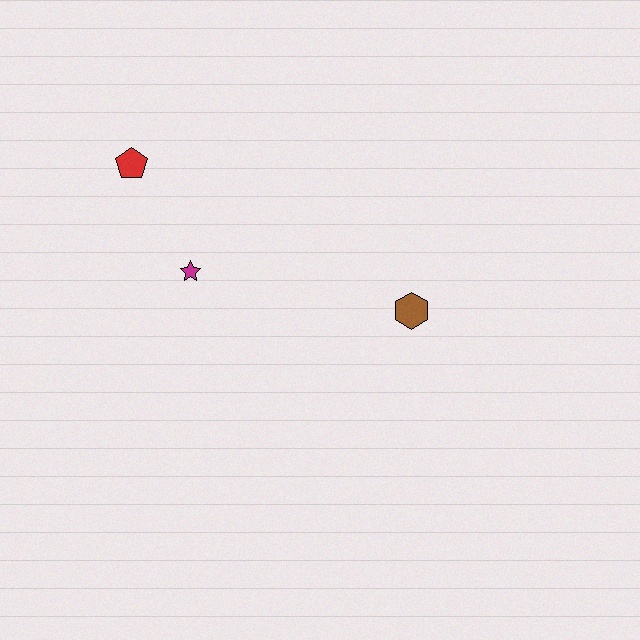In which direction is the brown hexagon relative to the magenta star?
The brown hexagon is to the right of the magenta star.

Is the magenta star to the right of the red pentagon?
Yes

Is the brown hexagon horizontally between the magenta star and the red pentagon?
No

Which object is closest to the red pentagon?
The magenta star is closest to the red pentagon.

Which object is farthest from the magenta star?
The brown hexagon is farthest from the magenta star.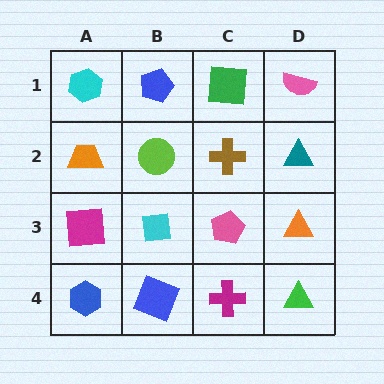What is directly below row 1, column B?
A lime circle.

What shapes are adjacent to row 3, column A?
An orange trapezoid (row 2, column A), a blue hexagon (row 4, column A), a cyan square (row 3, column B).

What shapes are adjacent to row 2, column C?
A green square (row 1, column C), a pink pentagon (row 3, column C), a lime circle (row 2, column B), a teal triangle (row 2, column D).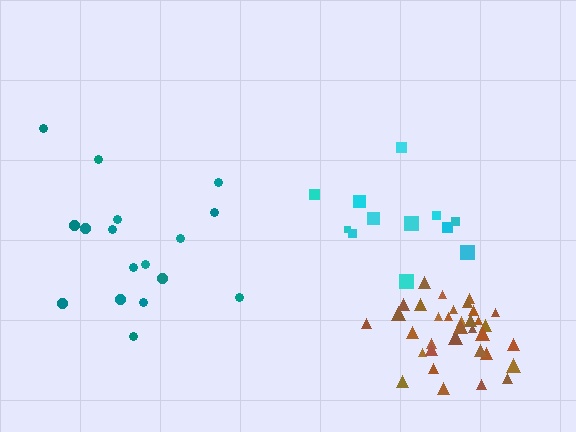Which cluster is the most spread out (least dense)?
Cyan.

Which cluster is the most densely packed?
Brown.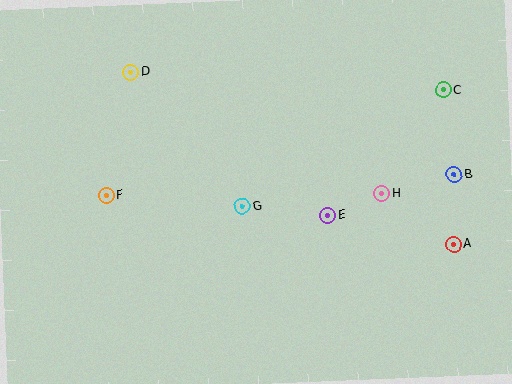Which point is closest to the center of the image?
Point G at (242, 207) is closest to the center.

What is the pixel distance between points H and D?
The distance between H and D is 279 pixels.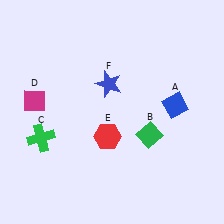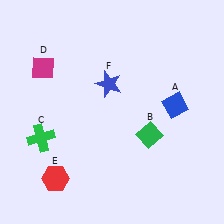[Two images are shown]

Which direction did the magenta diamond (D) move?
The magenta diamond (D) moved up.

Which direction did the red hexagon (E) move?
The red hexagon (E) moved left.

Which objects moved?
The objects that moved are: the magenta diamond (D), the red hexagon (E).